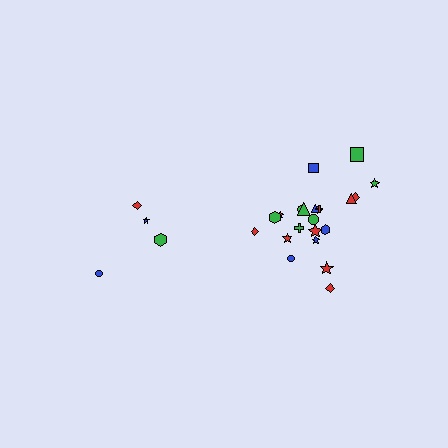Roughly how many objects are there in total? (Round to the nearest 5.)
Roughly 25 objects in total.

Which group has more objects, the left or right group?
The right group.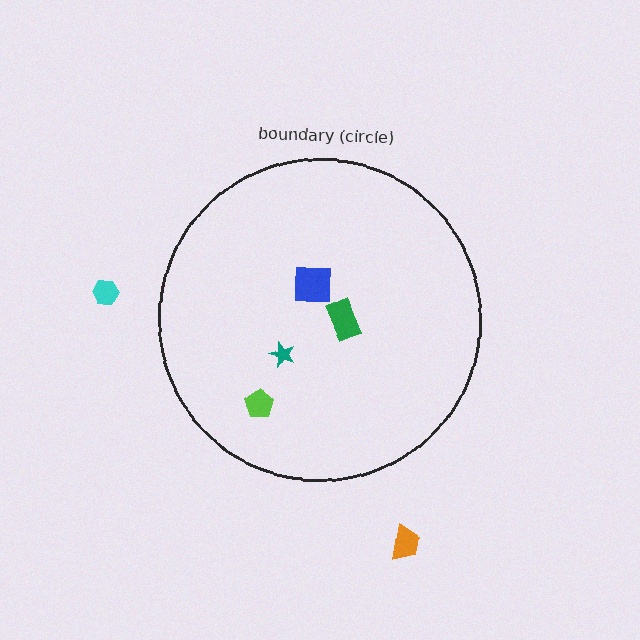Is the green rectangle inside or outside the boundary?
Inside.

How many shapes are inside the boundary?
4 inside, 2 outside.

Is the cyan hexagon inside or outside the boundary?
Outside.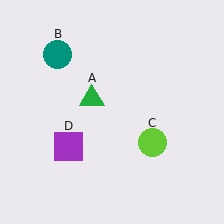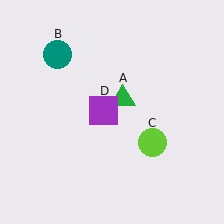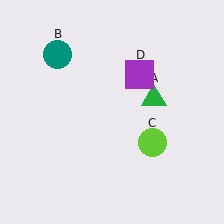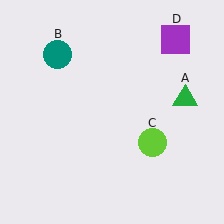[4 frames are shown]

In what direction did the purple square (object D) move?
The purple square (object D) moved up and to the right.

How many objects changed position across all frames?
2 objects changed position: green triangle (object A), purple square (object D).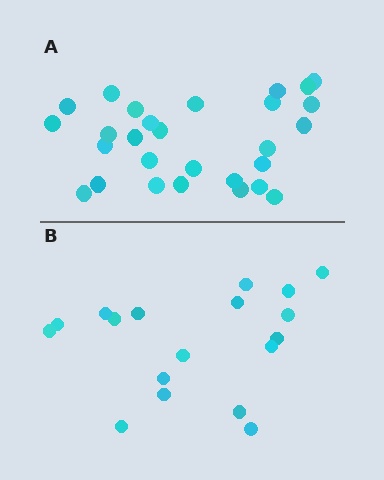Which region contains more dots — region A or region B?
Region A (the top region) has more dots.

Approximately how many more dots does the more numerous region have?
Region A has roughly 10 or so more dots than region B.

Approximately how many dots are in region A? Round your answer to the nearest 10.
About 30 dots. (The exact count is 28, which rounds to 30.)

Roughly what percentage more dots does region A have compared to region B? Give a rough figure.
About 55% more.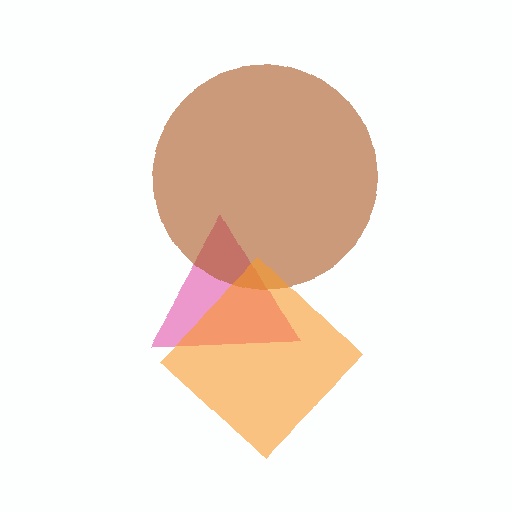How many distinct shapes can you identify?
There are 3 distinct shapes: a pink triangle, a brown circle, an orange diamond.